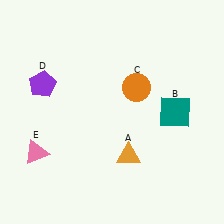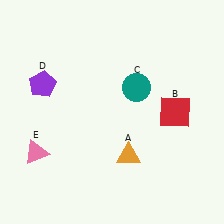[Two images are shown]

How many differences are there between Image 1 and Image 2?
There are 2 differences between the two images.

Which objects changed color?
B changed from teal to red. C changed from orange to teal.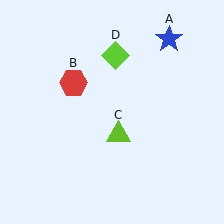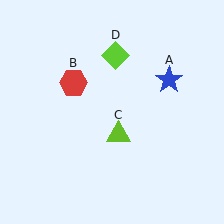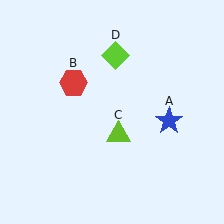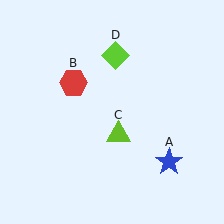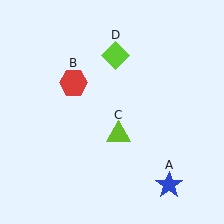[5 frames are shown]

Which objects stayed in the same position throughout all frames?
Red hexagon (object B) and lime triangle (object C) and lime diamond (object D) remained stationary.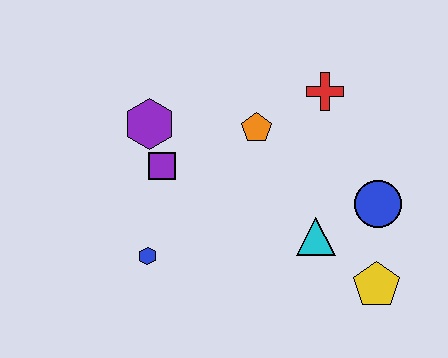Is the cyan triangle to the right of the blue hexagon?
Yes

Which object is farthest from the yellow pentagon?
The purple hexagon is farthest from the yellow pentagon.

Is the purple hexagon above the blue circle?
Yes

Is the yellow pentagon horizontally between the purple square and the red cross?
No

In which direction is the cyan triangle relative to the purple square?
The cyan triangle is to the right of the purple square.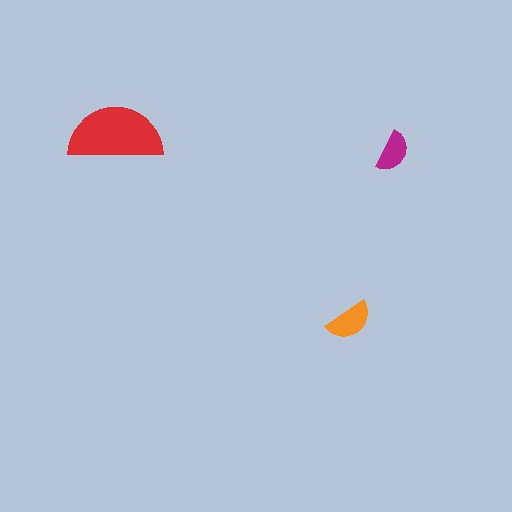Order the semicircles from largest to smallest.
the red one, the orange one, the magenta one.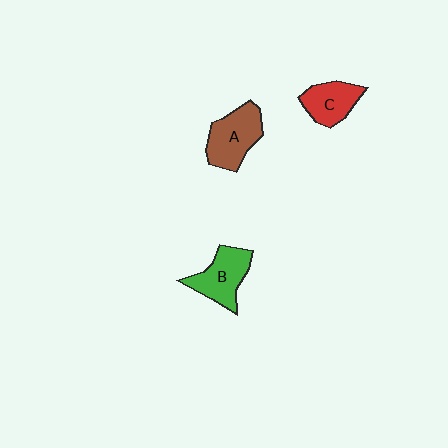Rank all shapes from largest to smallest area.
From largest to smallest: A (brown), B (green), C (red).